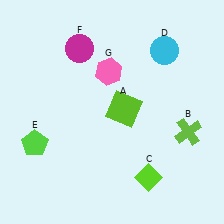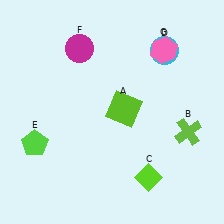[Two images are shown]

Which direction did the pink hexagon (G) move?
The pink hexagon (G) moved right.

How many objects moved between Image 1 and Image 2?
1 object moved between the two images.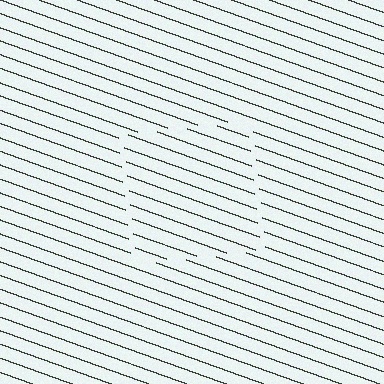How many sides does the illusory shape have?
4 sides — the line-ends trace a square.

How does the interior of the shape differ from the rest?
The interior of the shape contains the same grating, shifted by half a period — the contour is defined by the phase discontinuity where line-ends from the inner and outer gratings abut.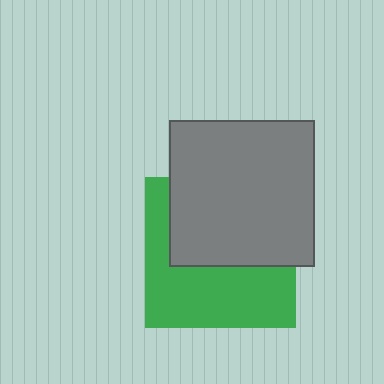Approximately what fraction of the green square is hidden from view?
Roughly 50% of the green square is hidden behind the gray square.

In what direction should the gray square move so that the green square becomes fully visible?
The gray square should move up. That is the shortest direction to clear the overlap and leave the green square fully visible.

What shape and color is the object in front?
The object in front is a gray square.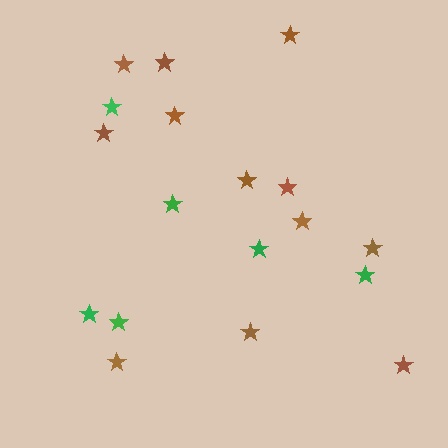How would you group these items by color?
There are 2 groups: one group of brown stars (12) and one group of green stars (6).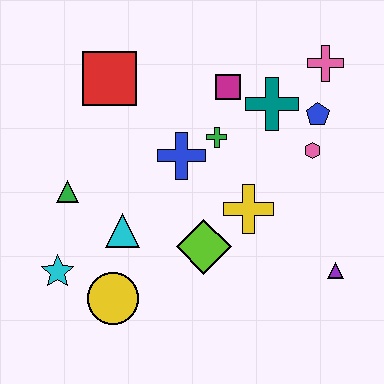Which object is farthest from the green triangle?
The pink cross is farthest from the green triangle.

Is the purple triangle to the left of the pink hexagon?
No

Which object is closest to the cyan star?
The yellow circle is closest to the cyan star.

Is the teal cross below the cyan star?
No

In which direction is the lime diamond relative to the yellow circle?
The lime diamond is to the right of the yellow circle.